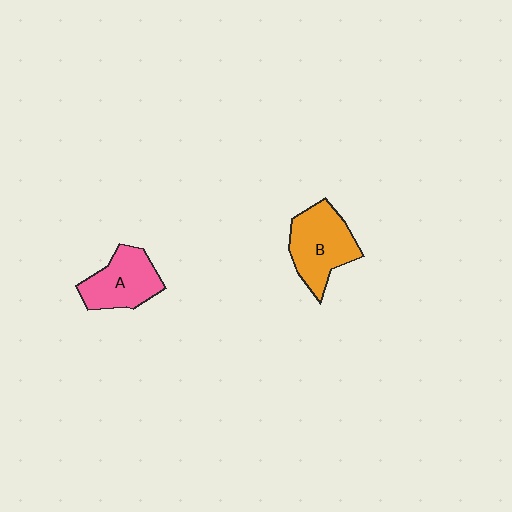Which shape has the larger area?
Shape B (orange).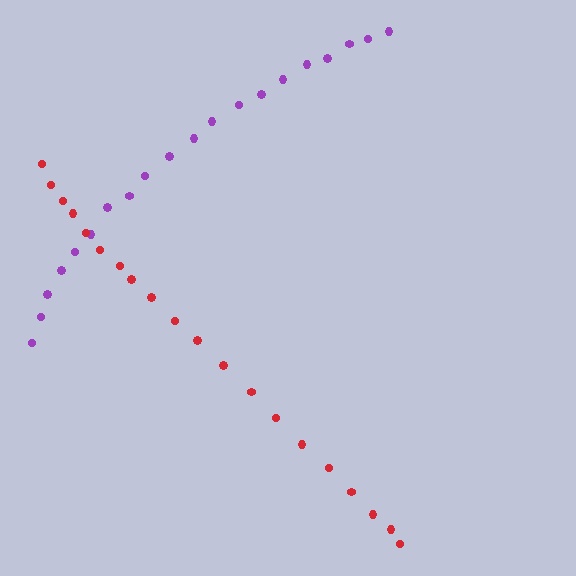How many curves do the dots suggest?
There are 2 distinct paths.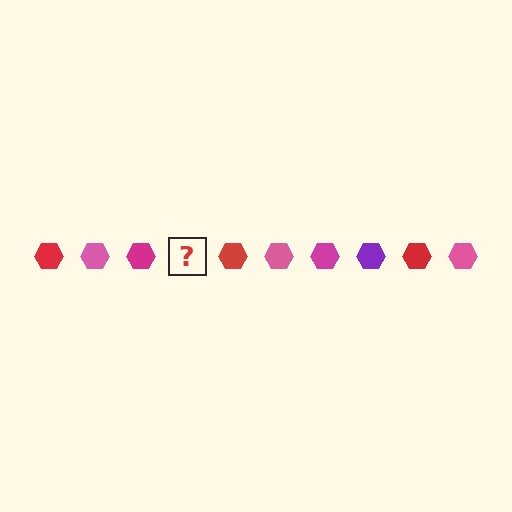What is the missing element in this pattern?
The missing element is a purple hexagon.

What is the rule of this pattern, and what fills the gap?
The rule is that the pattern cycles through red, pink, magenta, purple hexagons. The gap should be filled with a purple hexagon.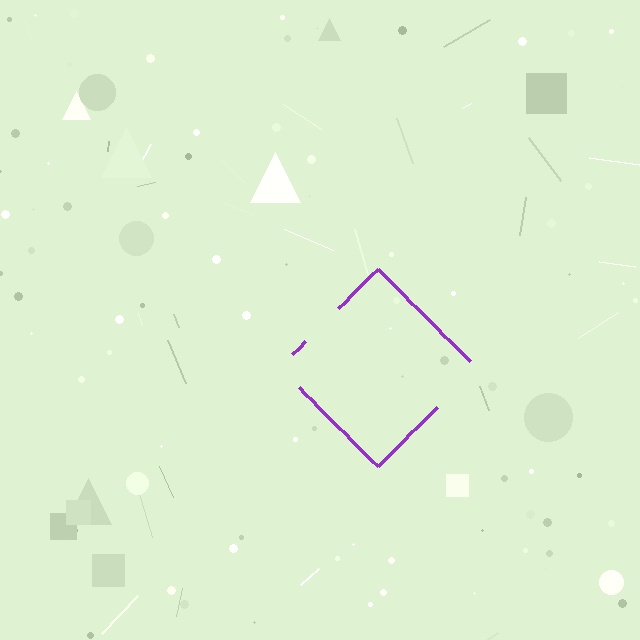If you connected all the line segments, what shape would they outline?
They would outline a diamond.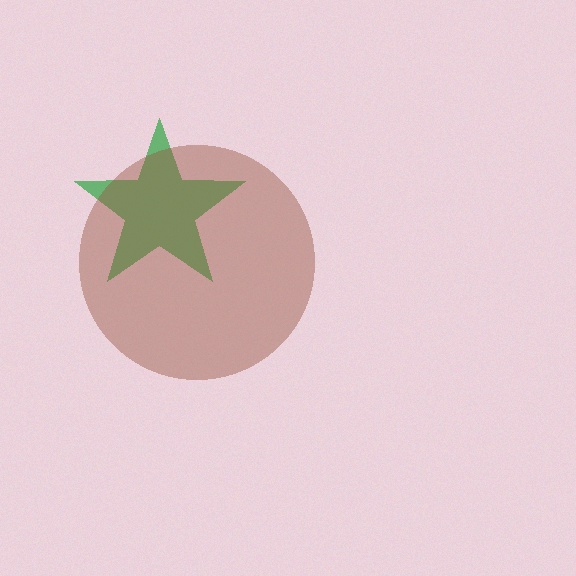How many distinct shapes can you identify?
There are 2 distinct shapes: a green star, a brown circle.